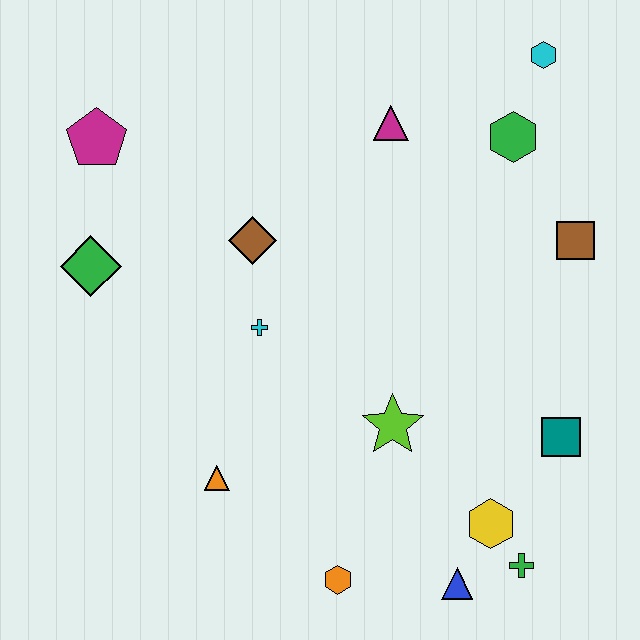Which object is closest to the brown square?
The green hexagon is closest to the brown square.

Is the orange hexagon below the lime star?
Yes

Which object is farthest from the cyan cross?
The cyan hexagon is farthest from the cyan cross.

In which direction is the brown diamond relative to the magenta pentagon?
The brown diamond is to the right of the magenta pentagon.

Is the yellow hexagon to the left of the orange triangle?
No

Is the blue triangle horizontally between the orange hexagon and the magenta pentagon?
No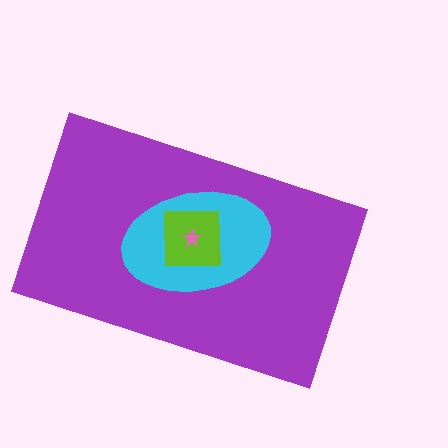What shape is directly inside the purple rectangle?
The cyan ellipse.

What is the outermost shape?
The purple rectangle.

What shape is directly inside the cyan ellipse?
The lime square.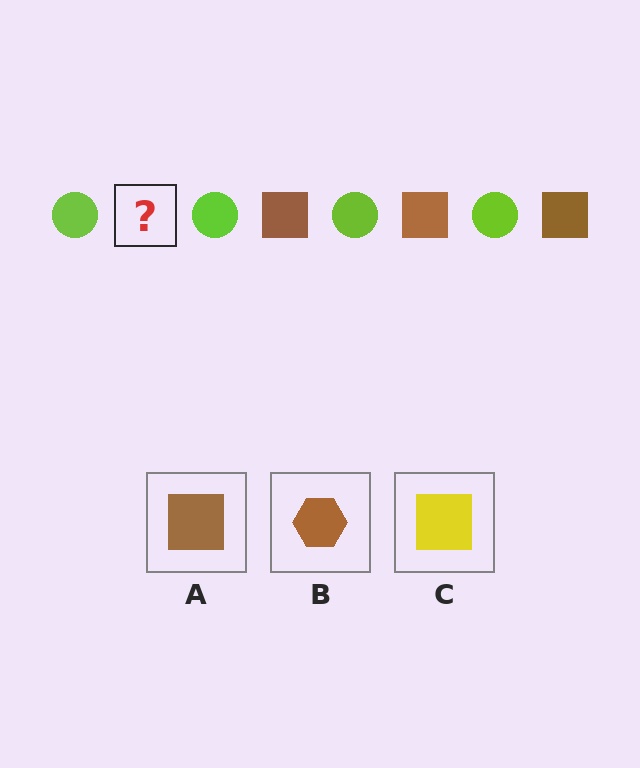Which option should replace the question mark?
Option A.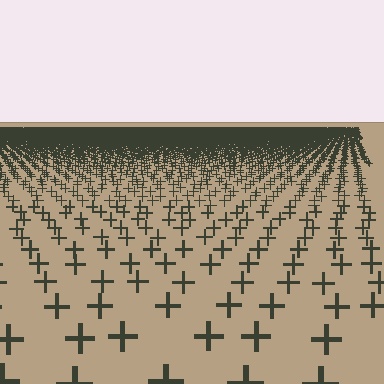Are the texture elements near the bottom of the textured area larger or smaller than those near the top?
Larger. Near the bottom, elements are closer to the viewer and appear at a bigger on-screen size.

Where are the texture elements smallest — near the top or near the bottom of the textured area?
Near the top.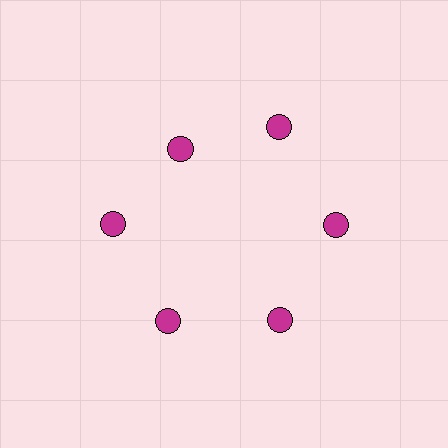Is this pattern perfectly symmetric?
No. The 6 magenta circles are arranged in a ring, but one element near the 11 o'clock position is pulled inward toward the center, breaking the 6-fold rotational symmetry.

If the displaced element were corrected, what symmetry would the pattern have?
It would have 6-fold rotational symmetry — the pattern would map onto itself every 60 degrees.